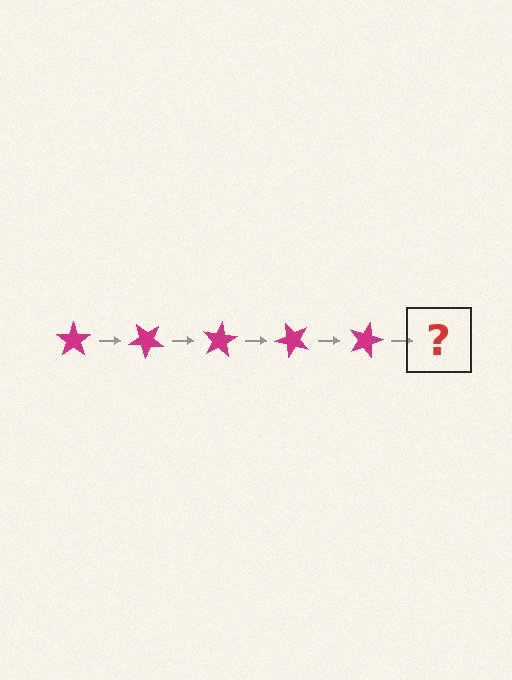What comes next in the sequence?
The next element should be a magenta star rotated 200 degrees.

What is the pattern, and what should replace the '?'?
The pattern is that the star rotates 40 degrees each step. The '?' should be a magenta star rotated 200 degrees.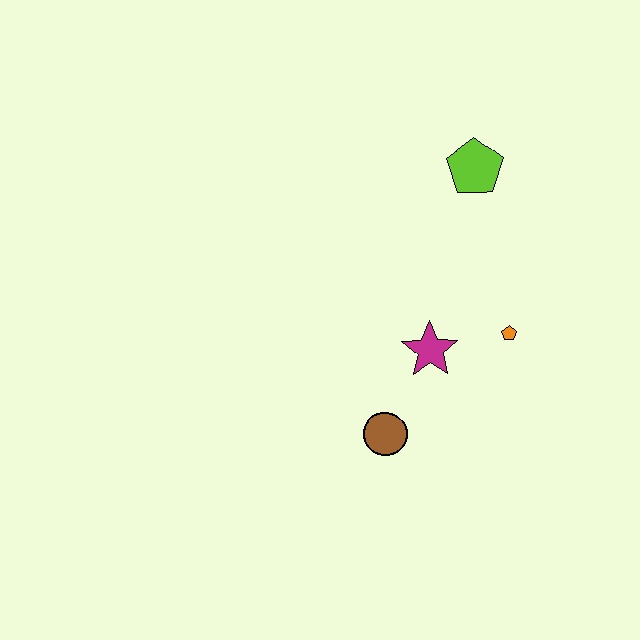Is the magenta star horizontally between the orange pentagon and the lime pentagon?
No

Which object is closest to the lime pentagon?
The orange pentagon is closest to the lime pentagon.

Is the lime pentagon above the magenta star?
Yes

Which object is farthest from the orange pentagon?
The lime pentagon is farthest from the orange pentagon.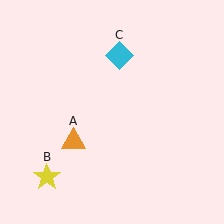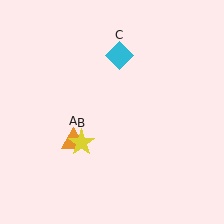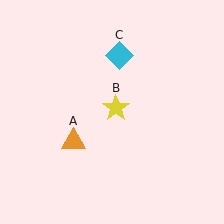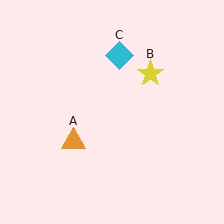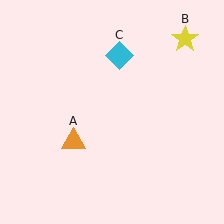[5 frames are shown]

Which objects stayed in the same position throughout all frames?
Orange triangle (object A) and cyan diamond (object C) remained stationary.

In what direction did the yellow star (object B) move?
The yellow star (object B) moved up and to the right.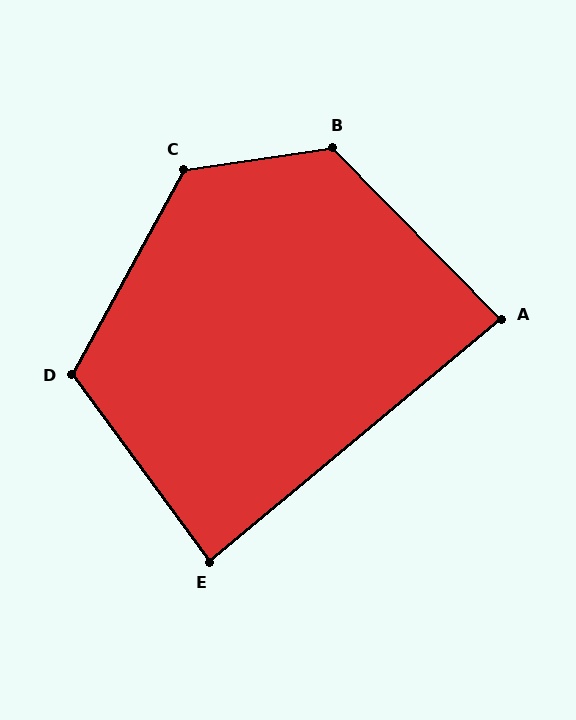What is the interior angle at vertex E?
Approximately 87 degrees (approximately right).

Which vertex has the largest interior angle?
C, at approximately 127 degrees.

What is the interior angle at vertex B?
Approximately 126 degrees (obtuse).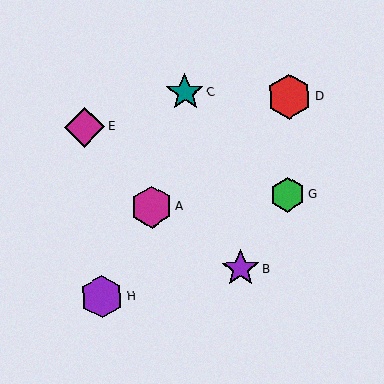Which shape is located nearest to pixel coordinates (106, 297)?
The purple hexagon (labeled H) at (102, 297) is nearest to that location.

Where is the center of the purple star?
The center of the purple star is at (240, 269).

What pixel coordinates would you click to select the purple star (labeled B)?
Click at (240, 269) to select the purple star B.